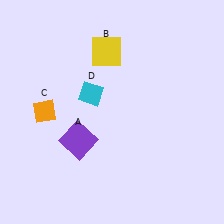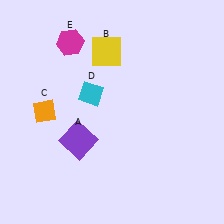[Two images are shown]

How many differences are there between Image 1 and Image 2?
There is 1 difference between the two images.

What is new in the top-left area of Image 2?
A magenta hexagon (E) was added in the top-left area of Image 2.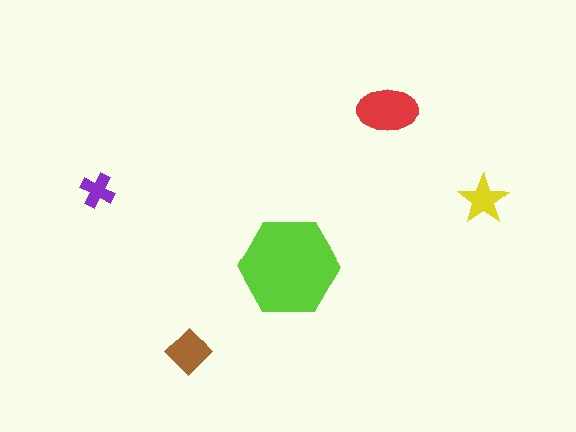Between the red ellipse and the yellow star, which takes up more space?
The red ellipse.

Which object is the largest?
The lime hexagon.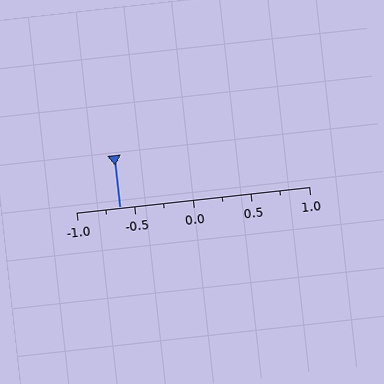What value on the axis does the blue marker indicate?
The marker indicates approximately -0.62.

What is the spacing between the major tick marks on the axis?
The major ticks are spaced 0.5 apart.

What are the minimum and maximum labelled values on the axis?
The axis runs from -1.0 to 1.0.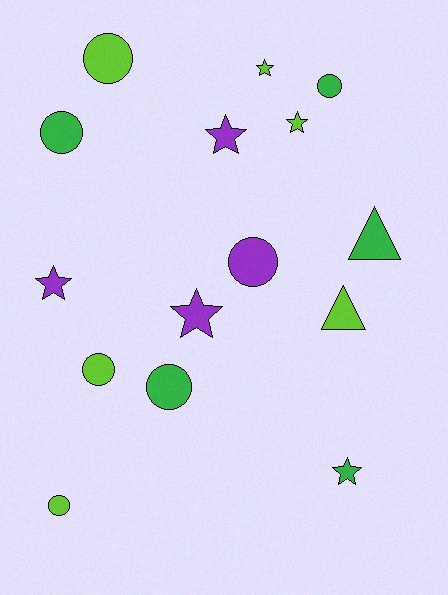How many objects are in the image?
There are 15 objects.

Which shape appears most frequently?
Circle, with 7 objects.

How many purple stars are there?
There are 3 purple stars.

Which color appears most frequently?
Lime, with 6 objects.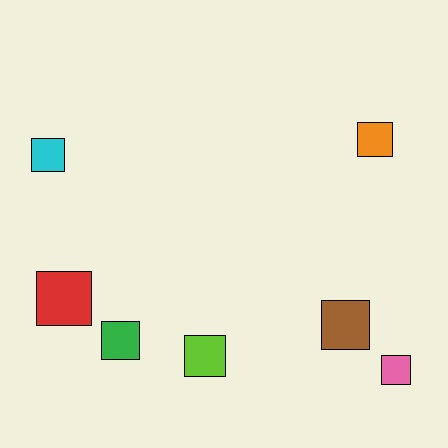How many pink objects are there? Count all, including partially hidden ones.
There is 1 pink object.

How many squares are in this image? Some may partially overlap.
There are 7 squares.